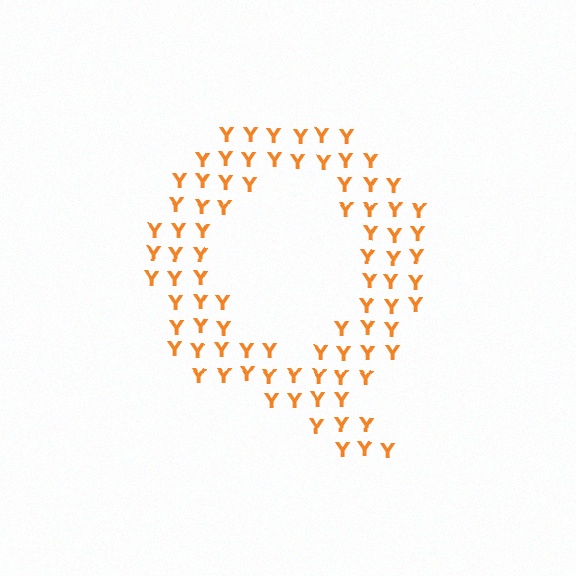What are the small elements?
The small elements are letter Y's.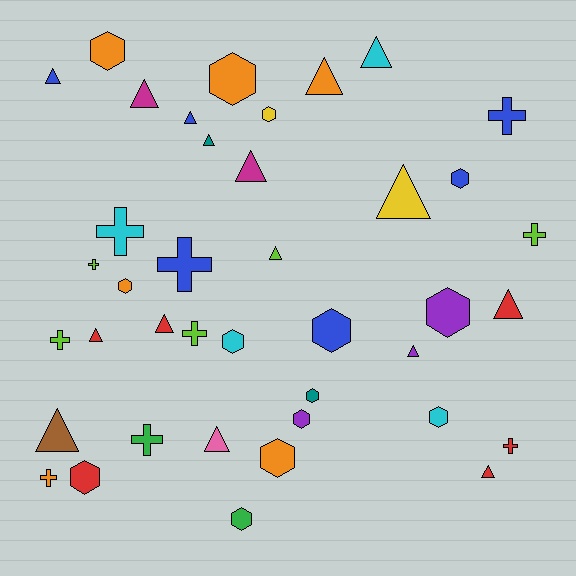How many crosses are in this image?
There are 10 crosses.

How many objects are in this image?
There are 40 objects.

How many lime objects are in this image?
There are 5 lime objects.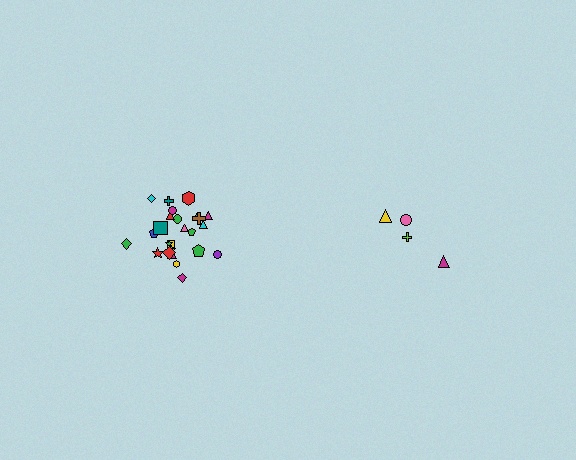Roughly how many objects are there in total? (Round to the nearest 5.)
Roughly 30 objects in total.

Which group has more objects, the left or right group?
The left group.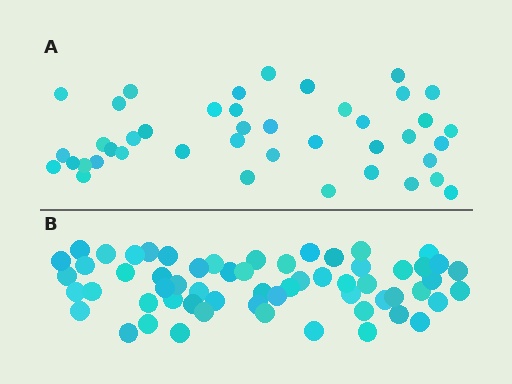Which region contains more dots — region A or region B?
Region B (the bottom region) has more dots.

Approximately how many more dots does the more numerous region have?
Region B has approximately 20 more dots than region A.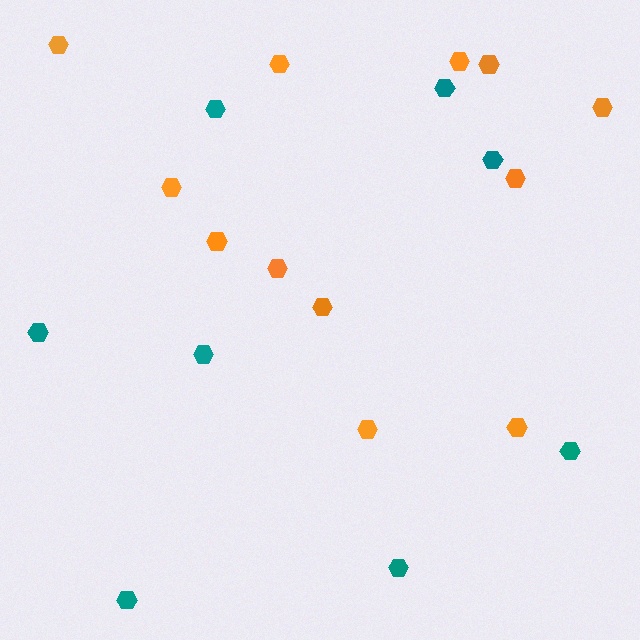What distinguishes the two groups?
There are 2 groups: one group of orange hexagons (12) and one group of teal hexagons (8).